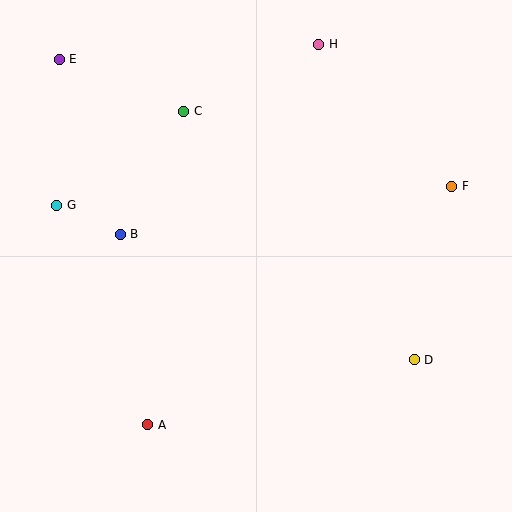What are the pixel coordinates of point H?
Point H is at (319, 44).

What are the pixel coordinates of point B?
Point B is at (120, 234).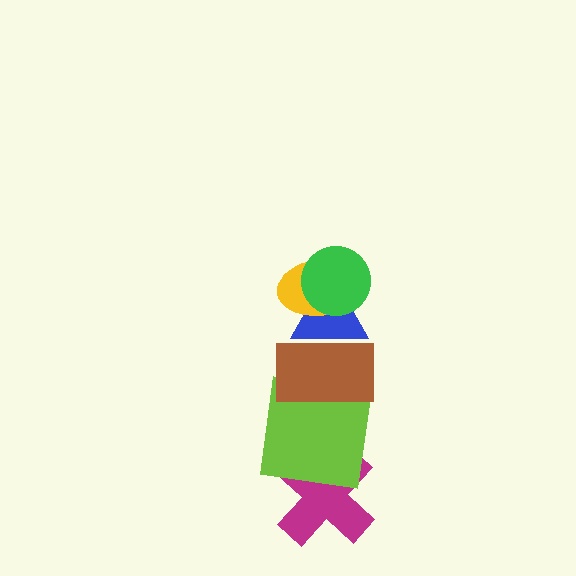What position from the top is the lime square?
The lime square is 5th from the top.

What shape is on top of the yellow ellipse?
The green circle is on top of the yellow ellipse.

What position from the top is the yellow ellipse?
The yellow ellipse is 2nd from the top.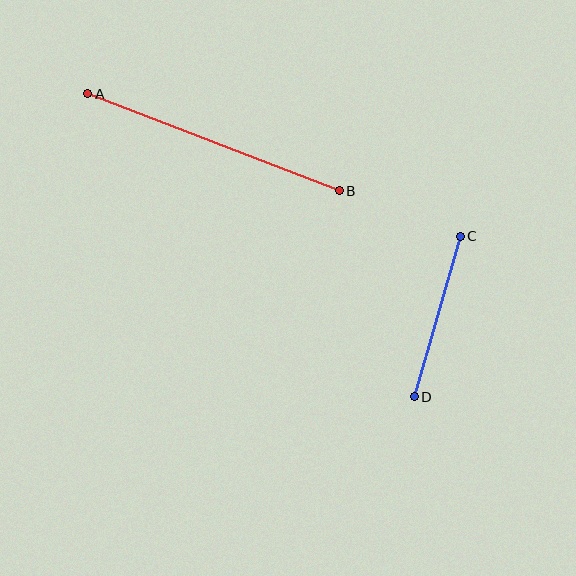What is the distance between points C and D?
The distance is approximately 167 pixels.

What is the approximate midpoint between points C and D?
The midpoint is at approximately (437, 316) pixels.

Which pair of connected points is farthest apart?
Points A and B are farthest apart.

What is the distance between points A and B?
The distance is approximately 270 pixels.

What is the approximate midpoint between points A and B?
The midpoint is at approximately (213, 142) pixels.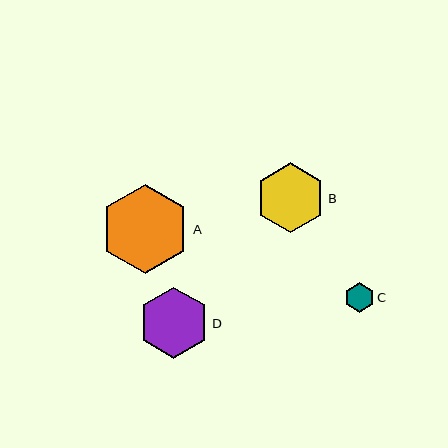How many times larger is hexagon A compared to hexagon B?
Hexagon A is approximately 1.3 times the size of hexagon B.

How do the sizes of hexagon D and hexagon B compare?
Hexagon D and hexagon B are approximately the same size.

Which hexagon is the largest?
Hexagon A is the largest with a size of approximately 89 pixels.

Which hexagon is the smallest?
Hexagon C is the smallest with a size of approximately 29 pixels.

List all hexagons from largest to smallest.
From largest to smallest: A, D, B, C.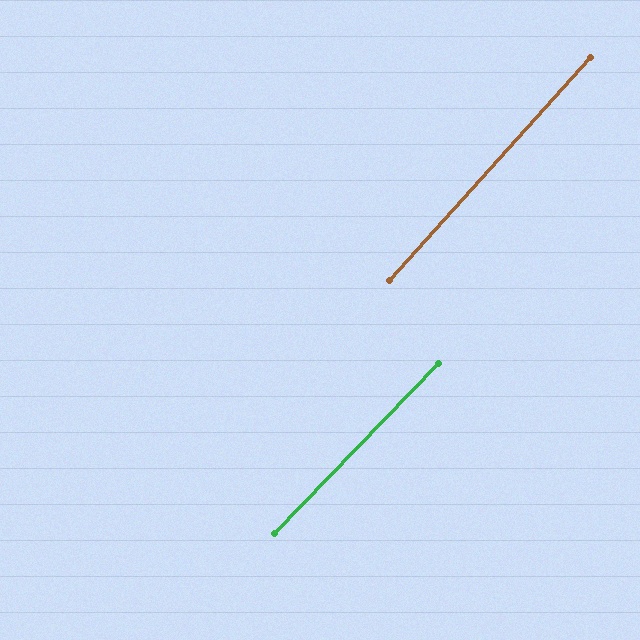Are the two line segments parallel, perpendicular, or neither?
Parallel — their directions differ by only 1.7°.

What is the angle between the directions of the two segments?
Approximately 2 degrees.